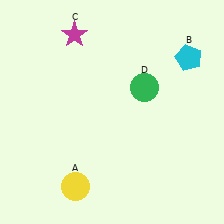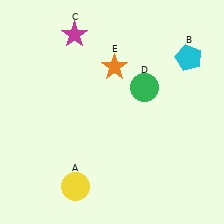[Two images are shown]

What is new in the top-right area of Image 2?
An orange star (E) was added in the top-right area of Image 2.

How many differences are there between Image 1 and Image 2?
There is 1 difference between the two images.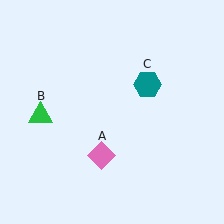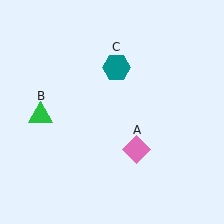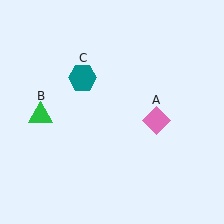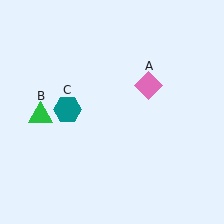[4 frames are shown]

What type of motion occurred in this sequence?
The pink diamond (object A), teal hexagon (object C) rotated counterclockwise around the center of the scene.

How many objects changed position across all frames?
2 objects changed position: pink diamond (object A), teal hexagon (object C).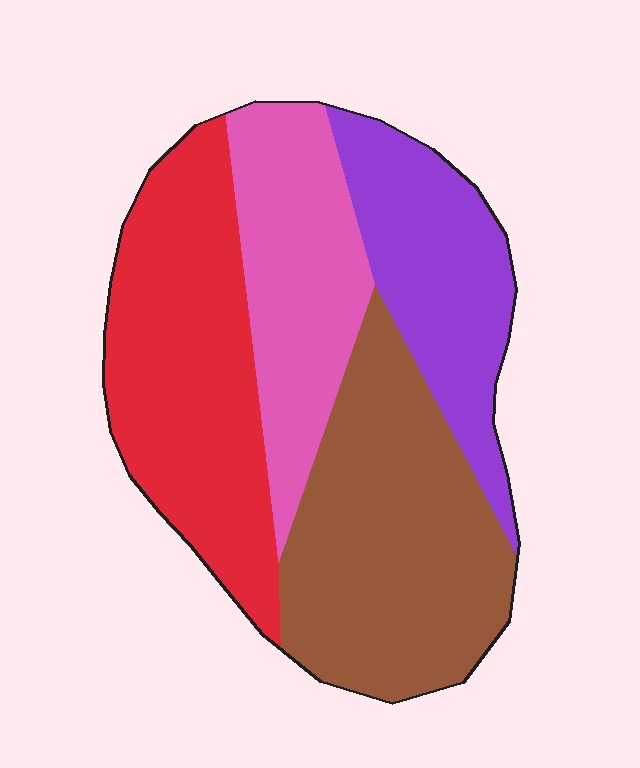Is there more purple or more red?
Red.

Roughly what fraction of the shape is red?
Red takes up between a sixth and a third of the shape.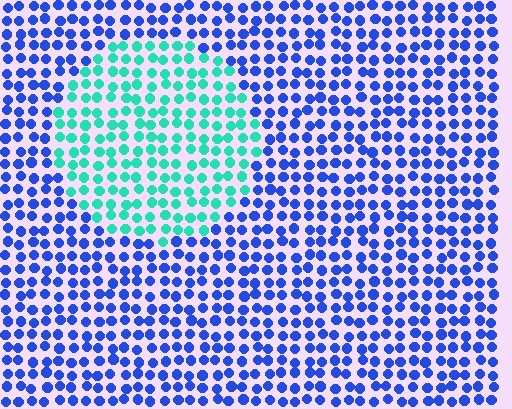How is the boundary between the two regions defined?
The boundary is defined purely by a slight shift in hue (about 63 degrees). Spacing, size, and orientation are identical on both sides.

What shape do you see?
I see a circle.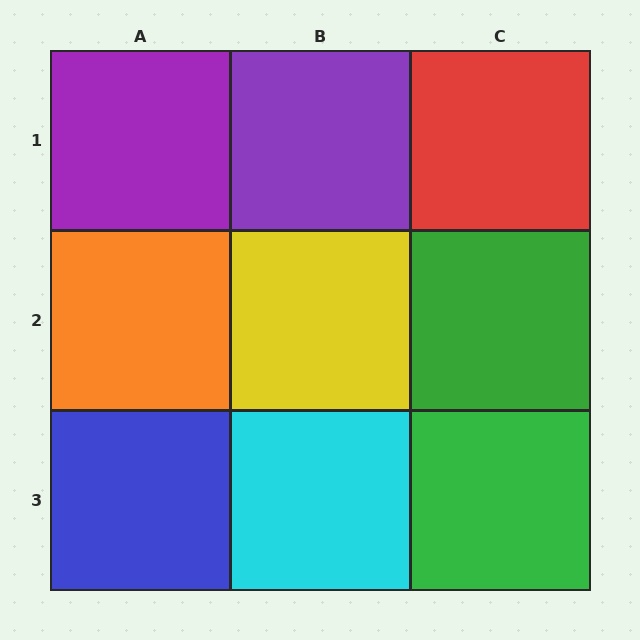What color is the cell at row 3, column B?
Cyan.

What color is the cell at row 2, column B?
Yellow.